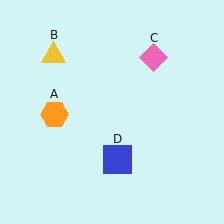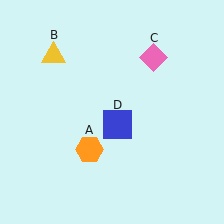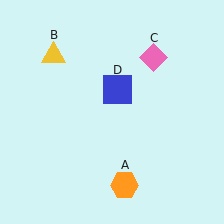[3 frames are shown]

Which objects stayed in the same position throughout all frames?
Yellow triangle (object B) and pink diamond (object C) remained stationary.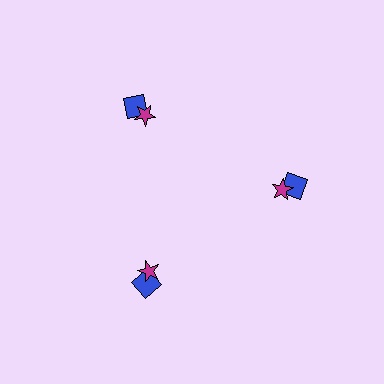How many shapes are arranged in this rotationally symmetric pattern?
There are 6 shapes, arranged in 3 groups of 2.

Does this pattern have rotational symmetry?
Yes, this pattern has 3-fold rotational symmetry. It looks the same after rotating 120 degrees around the center.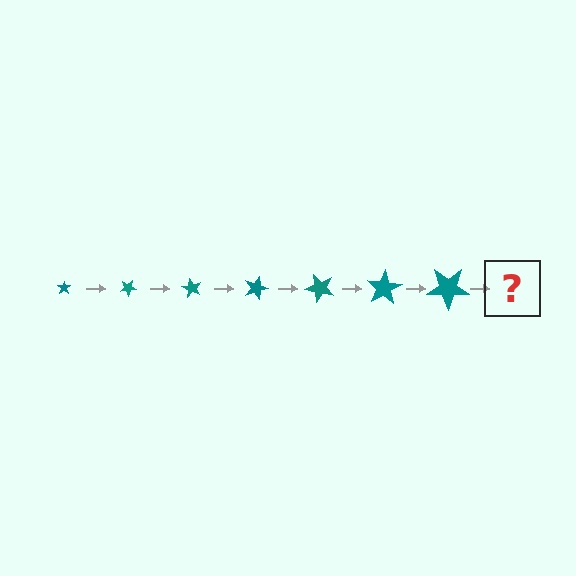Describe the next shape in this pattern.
It should be a star, larger than the previous one and rotated 210 degrees from the start.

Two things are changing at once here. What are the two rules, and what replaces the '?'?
The two rules are that the star grows larger each step and it rotates 30 degrees each step. The '?' should be a star, larger than the previous one and rotated 210 degrees from the start.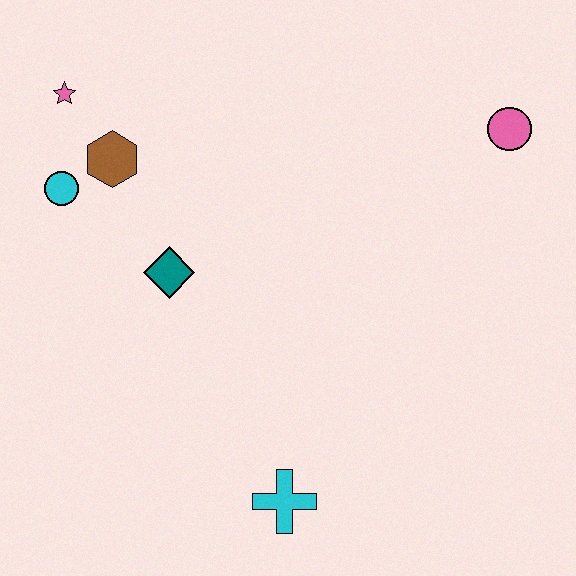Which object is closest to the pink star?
The brown hexagon is closest to the pink star.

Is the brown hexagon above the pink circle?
No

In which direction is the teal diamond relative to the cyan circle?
The teal diamond is to the right of the cyan circle.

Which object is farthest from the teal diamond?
The pink circle is farthest from the teal diamond.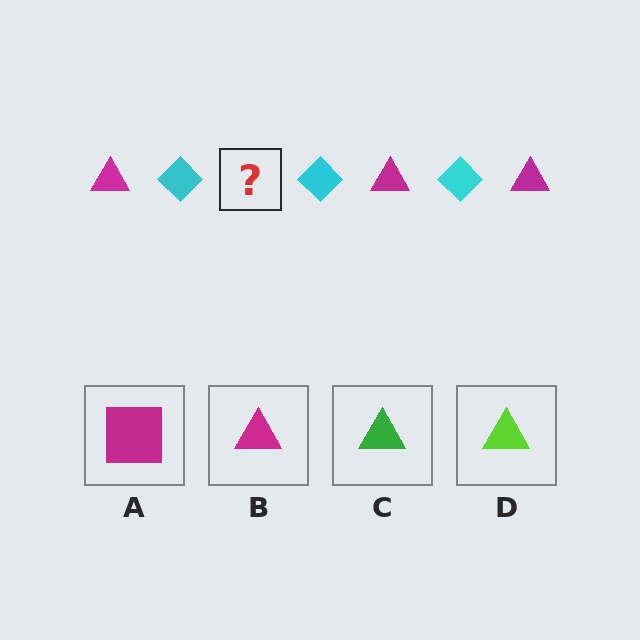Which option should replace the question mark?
Option B.